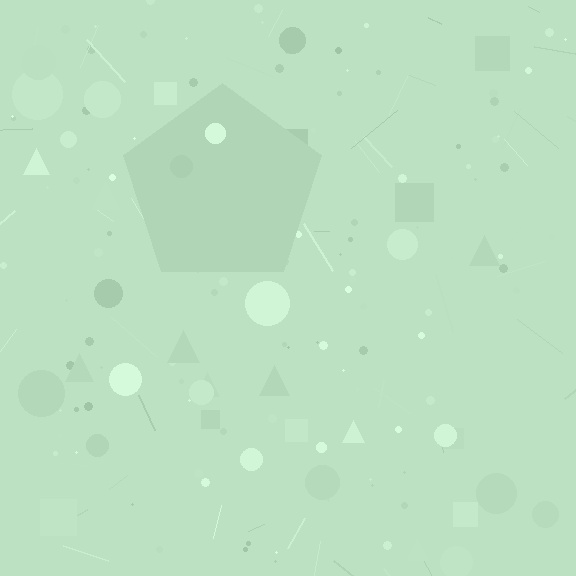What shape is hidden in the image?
A pentagon is hidden in the image.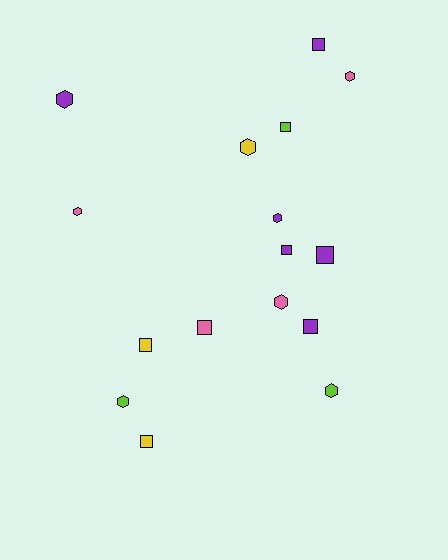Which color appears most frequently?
Purple, with 6 objects.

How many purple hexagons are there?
There are 2 purple hexagons.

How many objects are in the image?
There are 16 objects.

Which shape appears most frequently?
Square, with 8 objects.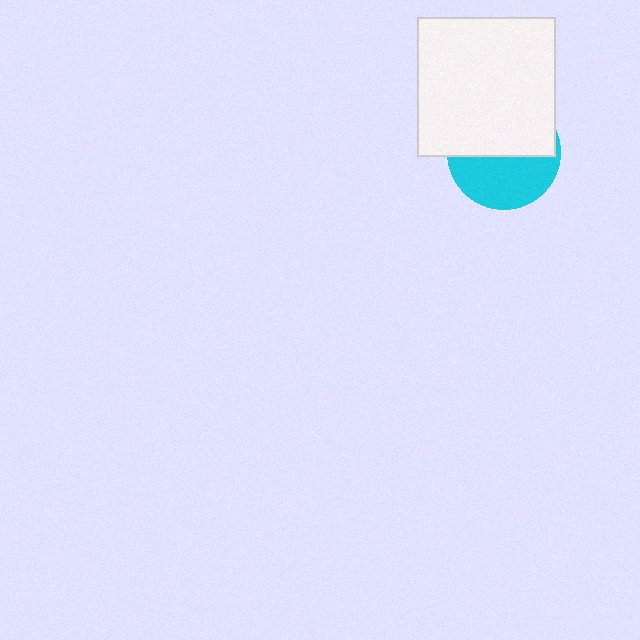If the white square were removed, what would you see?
You would see the complete cyan circle.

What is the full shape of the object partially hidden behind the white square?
The partially hidden object is a cyan circle.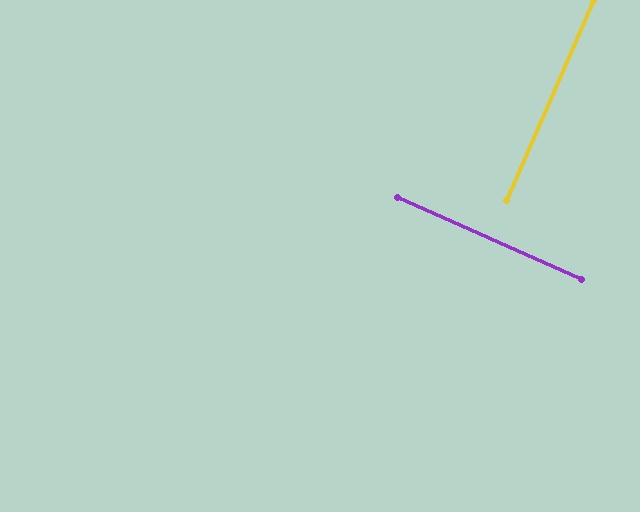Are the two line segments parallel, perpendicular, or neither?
Perpendicular — they meet at approximately 90°.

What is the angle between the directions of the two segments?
Approximately 90 degrees.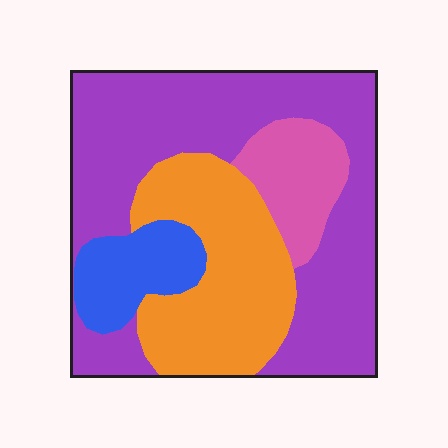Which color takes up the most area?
Purple, at roughly 50%.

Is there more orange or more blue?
Orange.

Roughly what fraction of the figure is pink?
Pink takes up about one tenth (1/10) of the figure.